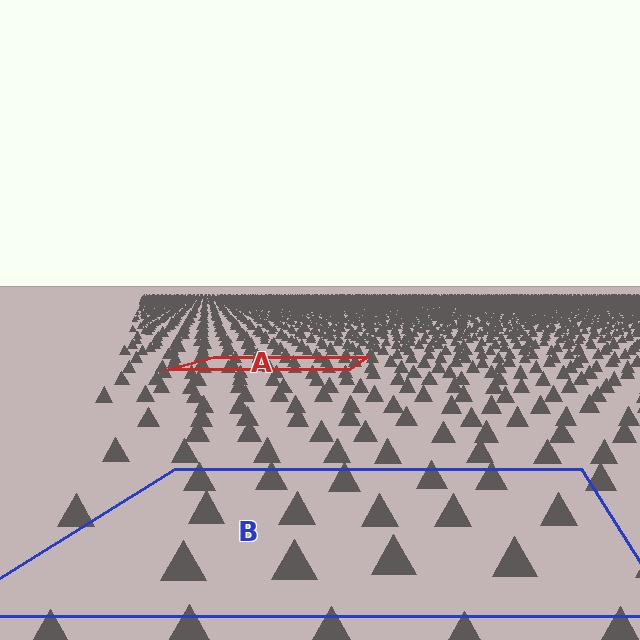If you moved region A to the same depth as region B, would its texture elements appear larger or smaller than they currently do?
They would appear larger. At a closer depth, the same texture elements are projected at a bigger on-screen size.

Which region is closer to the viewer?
Region B is closer. The texture elements there are larger and more spread out.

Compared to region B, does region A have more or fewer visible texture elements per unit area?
Region A has more texture elements per unit area — they are packed more densely because it is farther away.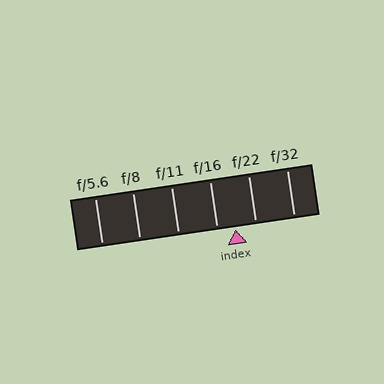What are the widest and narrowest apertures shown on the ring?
The widest aperture shown is f/5.6 and the narrowest is f/32.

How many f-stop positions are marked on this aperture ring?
There are 6 f-stop positions marked.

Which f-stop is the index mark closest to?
The index mark is closest to f/16.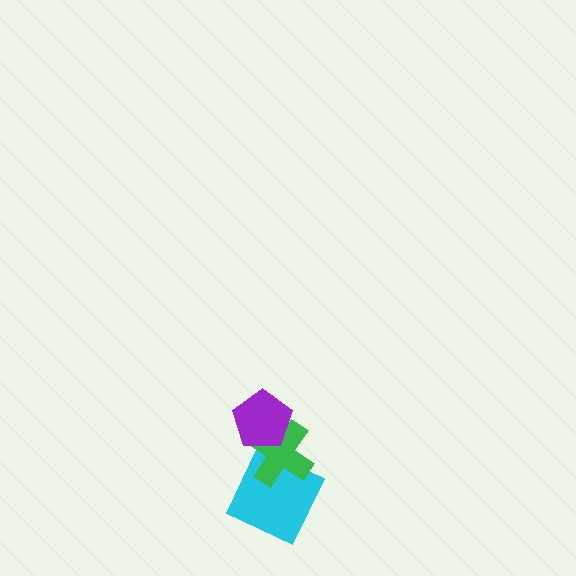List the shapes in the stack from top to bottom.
From top to bottom: the purple pentagon, the green cross, the cyan square.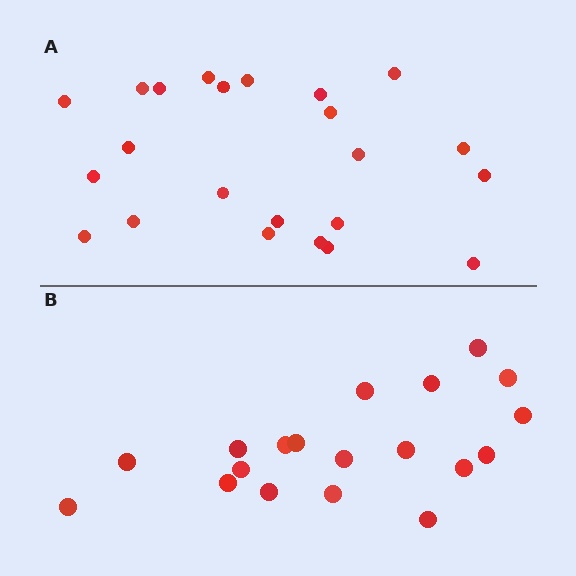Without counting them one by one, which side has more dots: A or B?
Region A (the top region) has more dots.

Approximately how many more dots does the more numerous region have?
Region A has about 4 more dots than region B.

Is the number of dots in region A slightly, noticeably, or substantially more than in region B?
Region A has only slightly more — the two regions are fairly close. The ratio is roughly 1.2 to 1.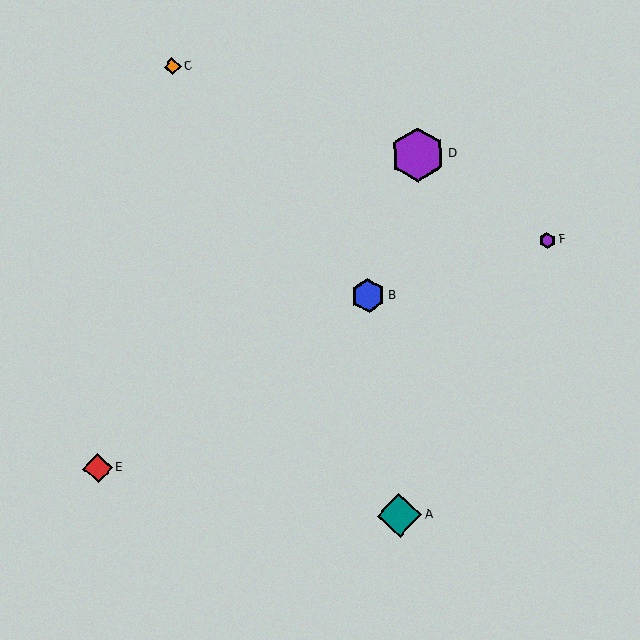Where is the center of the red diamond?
The center of the red diamond is at (98, 468).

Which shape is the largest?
The purple hexagon (labeled D) is the largest.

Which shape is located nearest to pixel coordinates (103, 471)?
The red diamond (labeled E) at (98, 468) is nearest to that location.